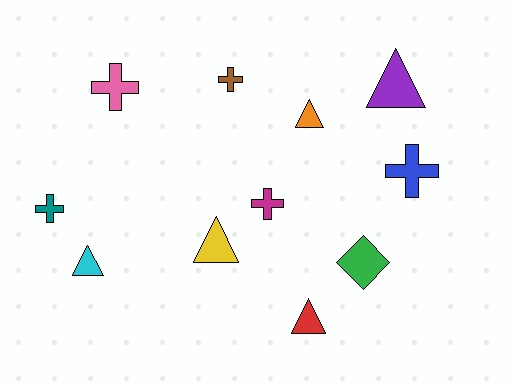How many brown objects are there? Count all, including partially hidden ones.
There is 1 brown object.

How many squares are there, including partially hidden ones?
There are no squares.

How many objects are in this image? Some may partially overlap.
There are 11 objects.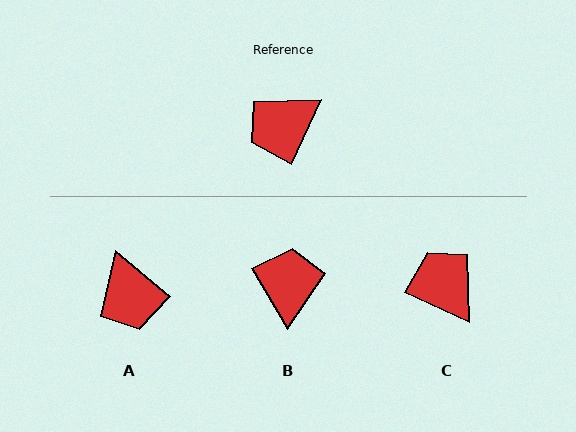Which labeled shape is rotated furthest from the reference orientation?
B, about 125 degrees away.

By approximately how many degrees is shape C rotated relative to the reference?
Approximately 90 degrees clockwise.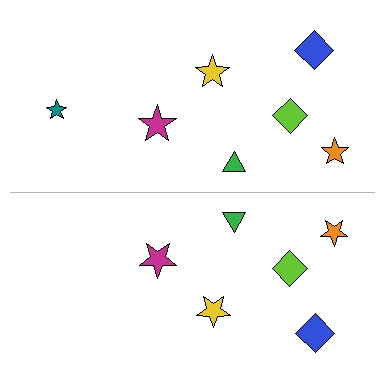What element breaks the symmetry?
A teal star is missing from the bottom side.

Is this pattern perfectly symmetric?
No, the pattern is not perfectly symmetric. A teal star is missing from the bottom side.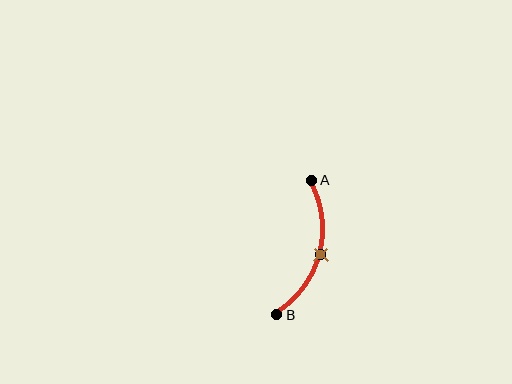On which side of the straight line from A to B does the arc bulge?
The arc bulges to the right of the straight line connecting A and B.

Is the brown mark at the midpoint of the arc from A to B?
Yes. The brown mark lies on the arc at equal arc-length from both A and B — it is the arc midpoint.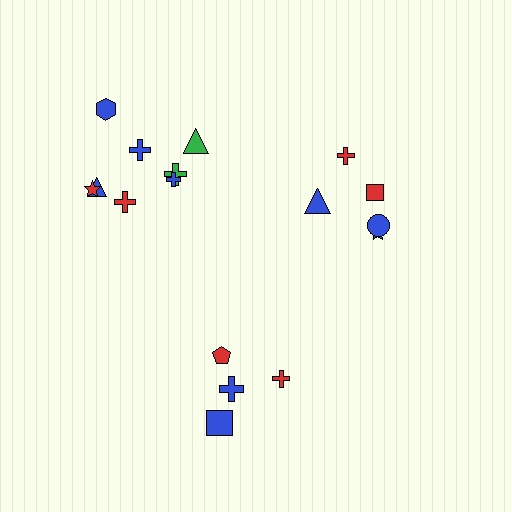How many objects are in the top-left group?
There are 8 objects.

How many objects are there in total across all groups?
There are 17 objects.